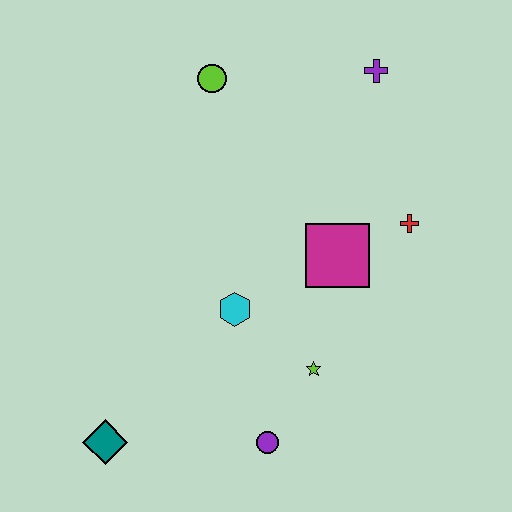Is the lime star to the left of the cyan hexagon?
No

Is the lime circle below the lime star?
No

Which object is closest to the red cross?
The magenta square is closest to the red cross.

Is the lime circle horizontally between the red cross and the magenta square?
No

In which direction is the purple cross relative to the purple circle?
The purple cross is above the purple circle.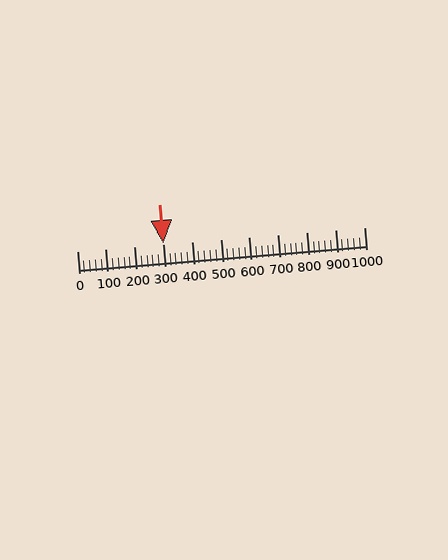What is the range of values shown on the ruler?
The ruler shows values from 0 to 1000.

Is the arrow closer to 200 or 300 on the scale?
The arrow is closer to 300.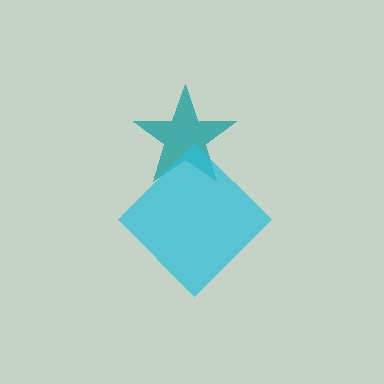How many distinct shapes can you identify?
There are 2 distinct shapes: a teal star, a cyan diamond.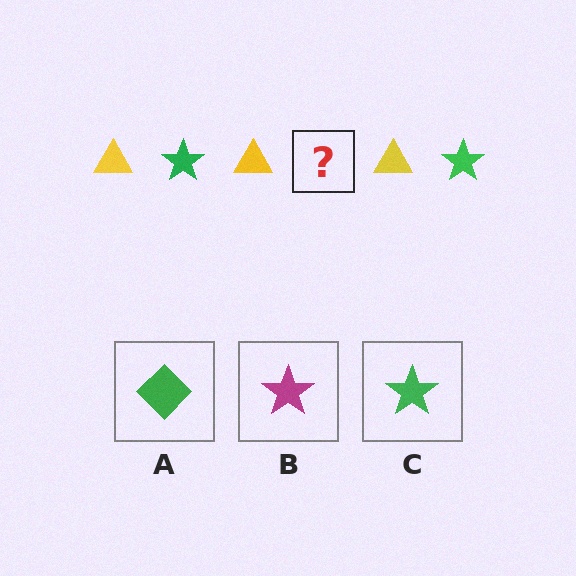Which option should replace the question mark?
Option C.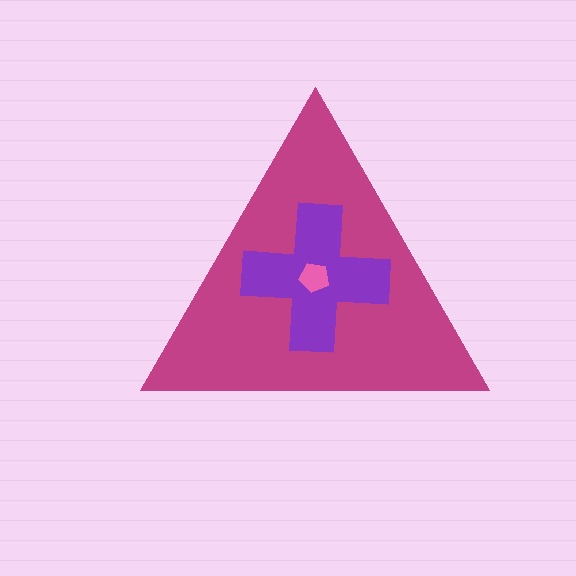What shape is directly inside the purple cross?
The pink pentagon.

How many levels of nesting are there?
3.